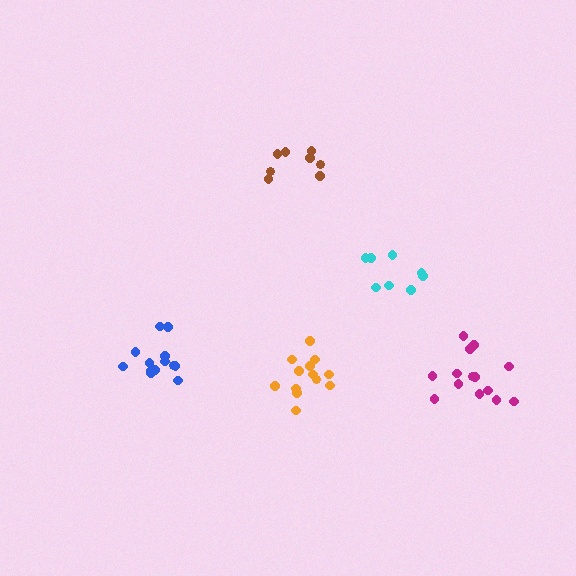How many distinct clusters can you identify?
There are 5 distinct clusters.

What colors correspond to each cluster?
The clusters are colored: orange, brown, blue, magenta, cyan.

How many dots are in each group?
Group 1: 13 dots, Group 2: 8 dots, Group 3: 13 dots, Group 4: 14 dots, Group 5: 8 dots (56 total).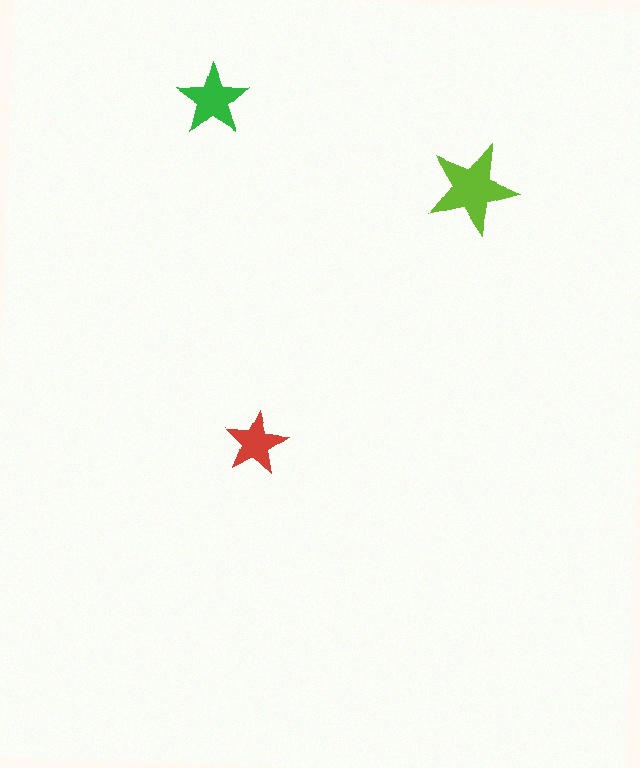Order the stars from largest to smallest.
the lime one, the green one, the red one.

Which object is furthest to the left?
The green star is leftmost.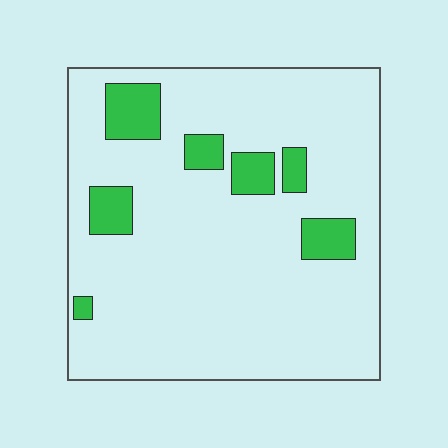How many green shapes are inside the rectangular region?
7.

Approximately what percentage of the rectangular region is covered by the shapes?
Approximately 15%.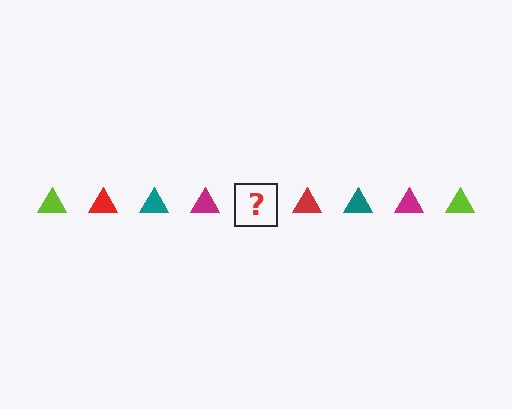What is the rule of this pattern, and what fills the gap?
The rule is that the pattern cycles through lime, red, teal, magenta triangles. The gap should be filled with a lime triangle.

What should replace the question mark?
The question mark should be replaced with a lime triangle.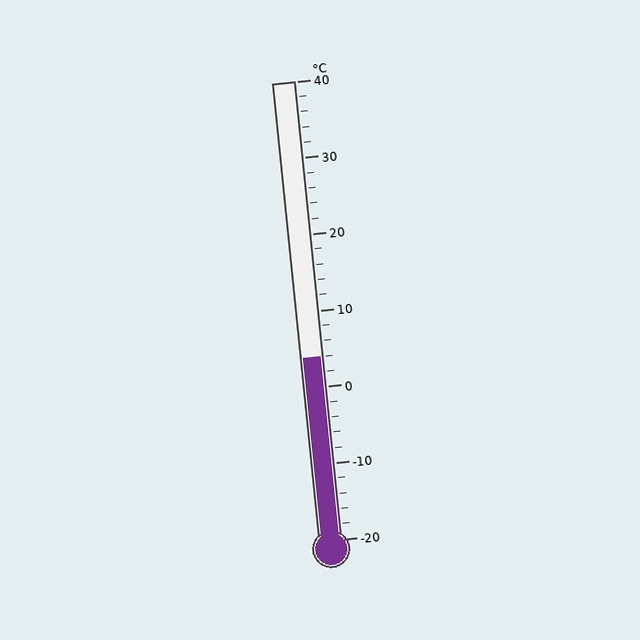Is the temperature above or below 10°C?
The temperature is below 10°C.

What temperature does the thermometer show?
The thermometer shows approximately 4°C.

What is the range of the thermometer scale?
The thermometer scale ranges from -20°C to 40°C.